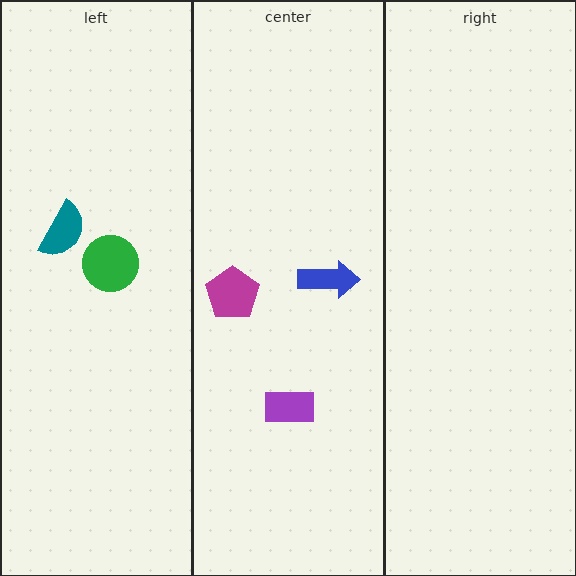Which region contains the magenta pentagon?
The center region.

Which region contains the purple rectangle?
The center region.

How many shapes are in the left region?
2.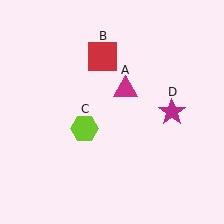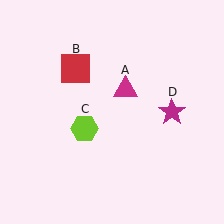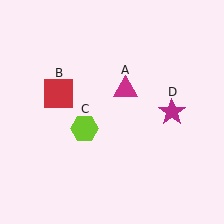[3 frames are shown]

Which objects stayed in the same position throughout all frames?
Magenta triangle (object A) and lime hexagon (object C) and magenta star (object D) remained stationary.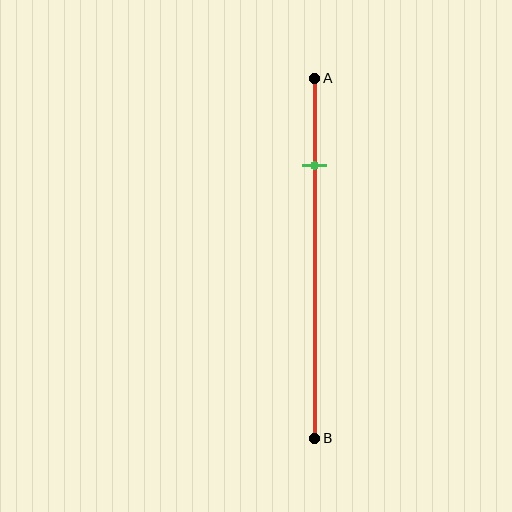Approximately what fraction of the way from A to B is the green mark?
The green mark is approximately 25% of the way from A to B.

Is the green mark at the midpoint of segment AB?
No, the mark is at about 25% from A, not at the 50% midpoint.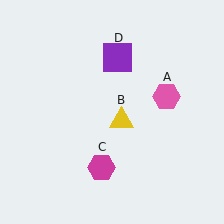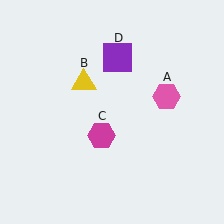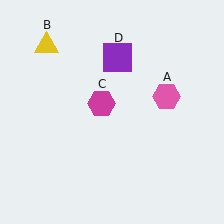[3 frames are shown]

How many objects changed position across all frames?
2 objects changed position: yellow triangle (object B), magenta hexagon (object C).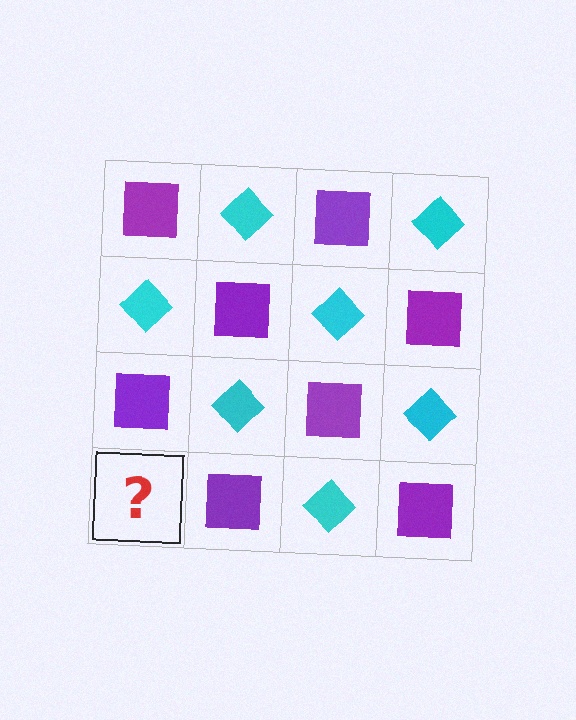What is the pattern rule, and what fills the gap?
The rule is that it alternates purple square and cyan diamond in a checkerboard pattern. The gap should be filled with a cyan diamond.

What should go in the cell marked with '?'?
The missing cell should contain a cyan diamond.